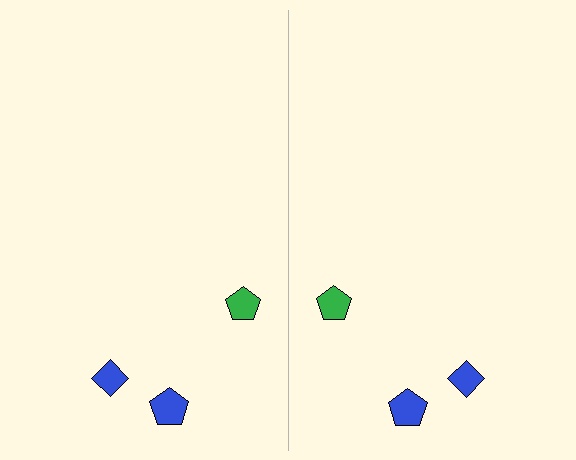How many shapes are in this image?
There are 6 shapes in this image.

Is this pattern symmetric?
Yes, this pattern has bilateral (reflection) symmetry.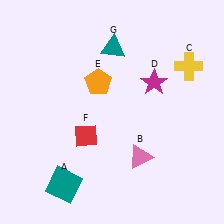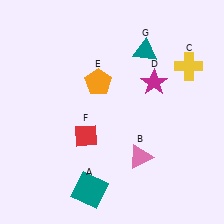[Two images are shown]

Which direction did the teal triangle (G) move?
The teal triangle (G) moved right.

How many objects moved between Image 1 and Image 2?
2 objects moved between the two images.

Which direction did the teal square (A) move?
The teal square (A) moved right.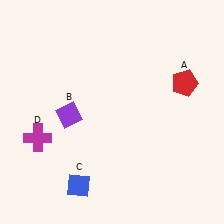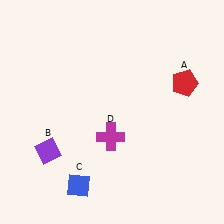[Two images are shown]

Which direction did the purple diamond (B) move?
The purple diamond (B) moved down.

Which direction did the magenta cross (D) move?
The magenta cross (D) moved right.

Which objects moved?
The objects that moved are: the purple diamond (B), the magenta cross (D).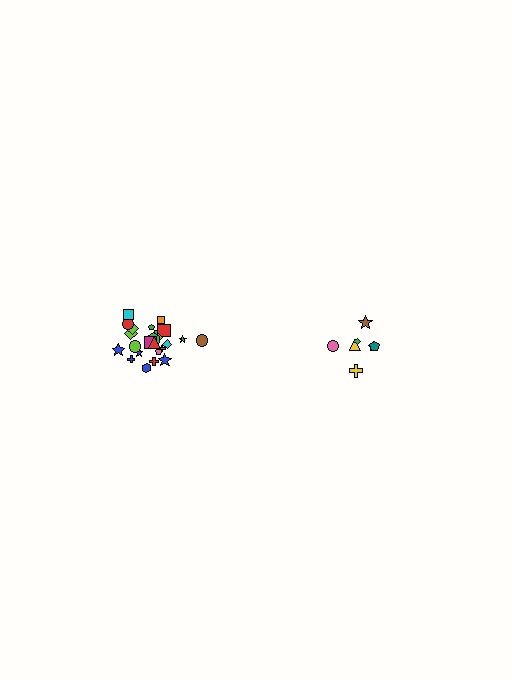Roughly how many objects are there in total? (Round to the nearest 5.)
Roughly 30 objects in total.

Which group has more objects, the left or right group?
The left group.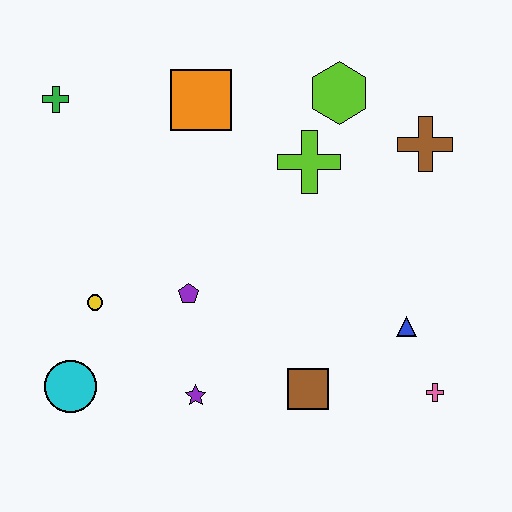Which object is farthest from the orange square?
The pink cross is farthest from the orange square.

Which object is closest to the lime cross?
The lime hexagon is closest to the lime cross.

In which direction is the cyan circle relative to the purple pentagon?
The cyan circle is to the left of the purple pentagon.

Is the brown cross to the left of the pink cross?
Yes